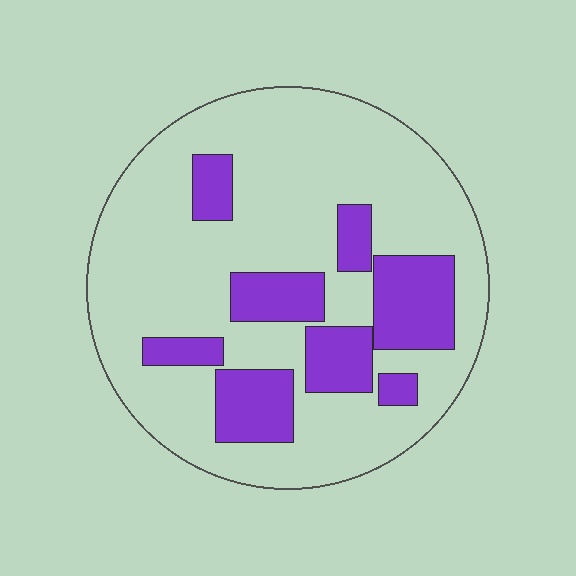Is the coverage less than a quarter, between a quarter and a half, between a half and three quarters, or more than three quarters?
Less than a quarter.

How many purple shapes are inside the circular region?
8.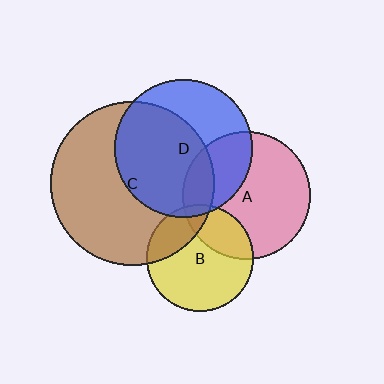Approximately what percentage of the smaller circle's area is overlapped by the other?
Approximately 60%.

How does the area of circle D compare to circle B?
Approximately 1.7 times.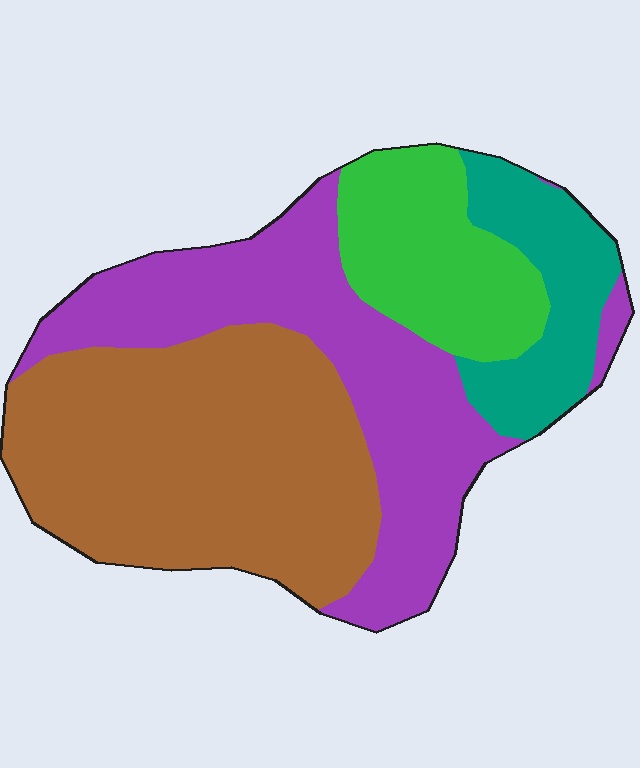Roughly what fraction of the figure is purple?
Purple covers roughly 30% of the figure.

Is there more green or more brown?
Brown.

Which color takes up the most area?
Brown, at roughly 40%.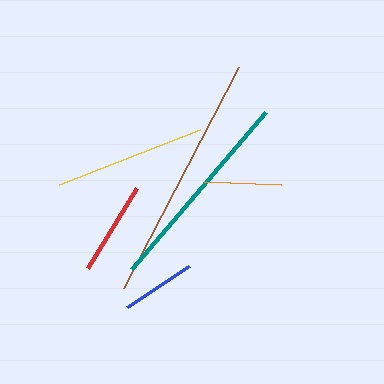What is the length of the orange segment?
The orange segment is approximately 77 pixels long.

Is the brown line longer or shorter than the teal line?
The brown line is longer than the teal line.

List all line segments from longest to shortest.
From longest to shortest: brown, teal, yellow, red, orange, blue.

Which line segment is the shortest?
The blue line is the shortest at approximately 74 pixels.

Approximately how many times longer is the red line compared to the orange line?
The red line is approximately 1.2 times the length of the orange line.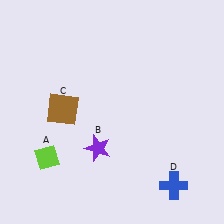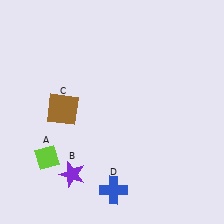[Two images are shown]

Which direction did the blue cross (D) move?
The blue cross (D) moved left.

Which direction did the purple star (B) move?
The purple star (B) moved down.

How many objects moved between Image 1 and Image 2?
2 objects moved between the two images.